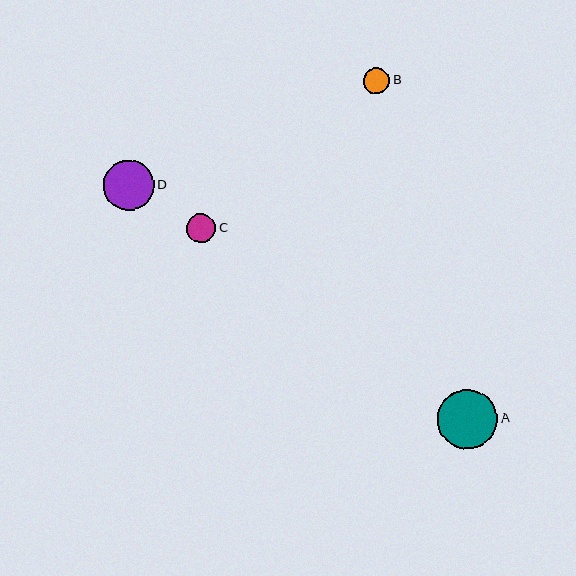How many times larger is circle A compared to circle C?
Circle A is approximately 2.0 times the size of circle C.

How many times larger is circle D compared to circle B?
Circle D is approximately 1.9 times the size of circle B.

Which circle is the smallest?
Circle B is the smallest with a size of approximately 26 pixels.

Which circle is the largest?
Circle A is the largest with a size of approximately 60 pixels.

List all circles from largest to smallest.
From largest to smallest: A, D, C, B.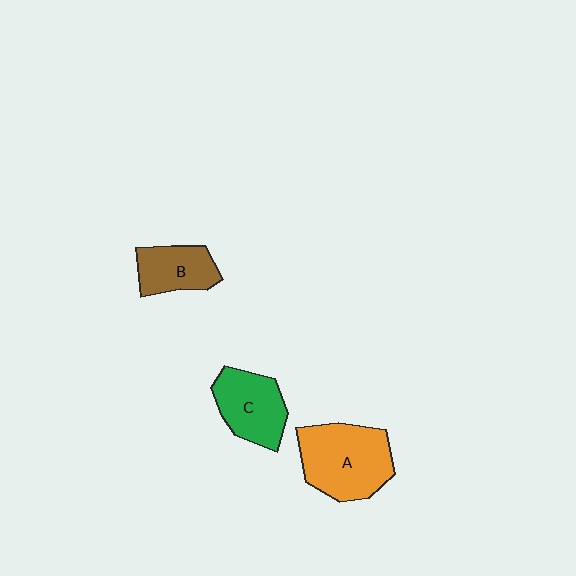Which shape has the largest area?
Shape A (orange).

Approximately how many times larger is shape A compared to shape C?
Approximately 1.4 times.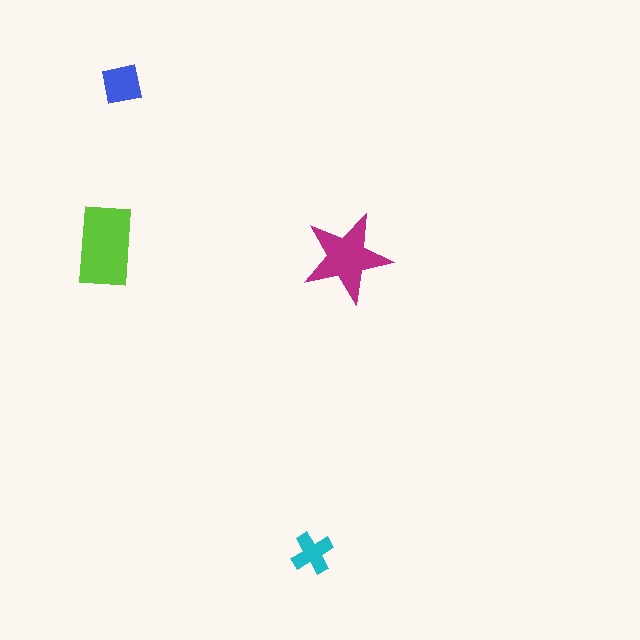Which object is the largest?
The lime rectangle.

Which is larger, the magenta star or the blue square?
The magenta star.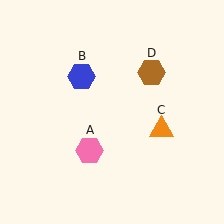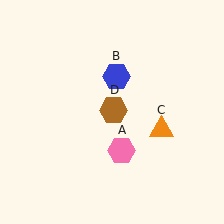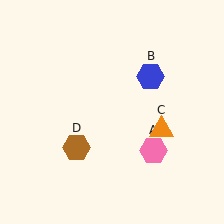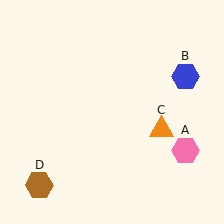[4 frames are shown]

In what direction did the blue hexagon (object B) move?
The blue hexagon (object B) moved right.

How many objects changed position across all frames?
3 objects changed position: pink hexagon (object A), blue hexagon (object B), brown hexagon (object D).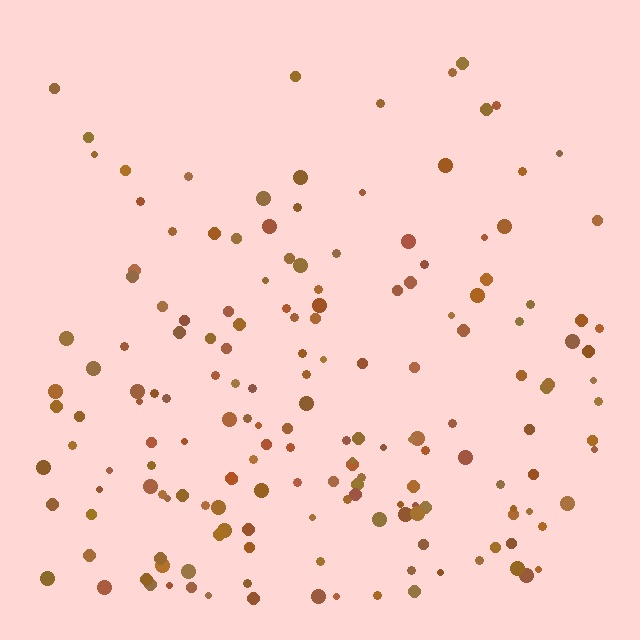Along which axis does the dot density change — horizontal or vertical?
Vertical.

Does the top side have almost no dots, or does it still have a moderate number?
Still a moderate number, just noticeably fewer than the bottom.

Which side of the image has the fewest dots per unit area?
The top.